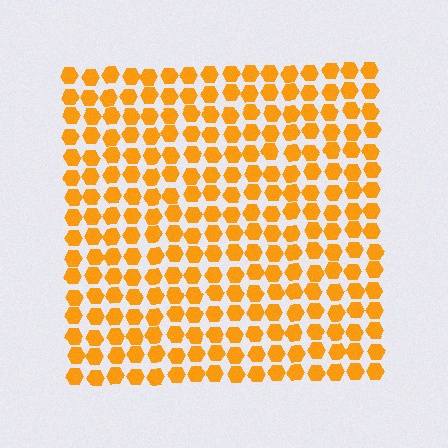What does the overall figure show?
The overall figure shows a square.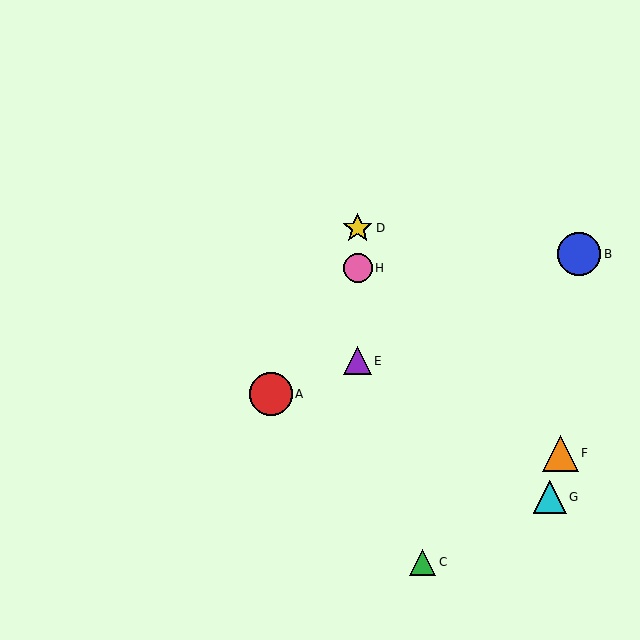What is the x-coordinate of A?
Object A is at x≈271.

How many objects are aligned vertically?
3 objects (D, E, H) are aligned vertically.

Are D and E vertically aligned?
Yes, both are at x≈358.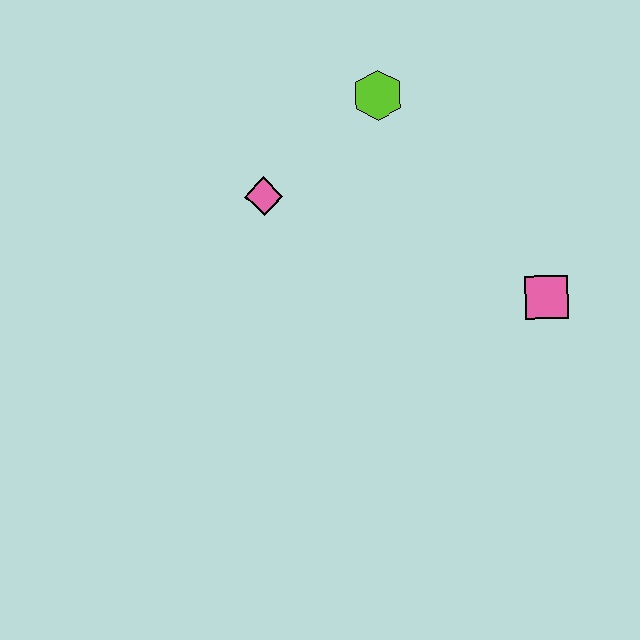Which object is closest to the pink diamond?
The lime hexagon is closest to the pink diamond.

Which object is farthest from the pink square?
The pink diamond is farthest from the pink square.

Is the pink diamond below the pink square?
No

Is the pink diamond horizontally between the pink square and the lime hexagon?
No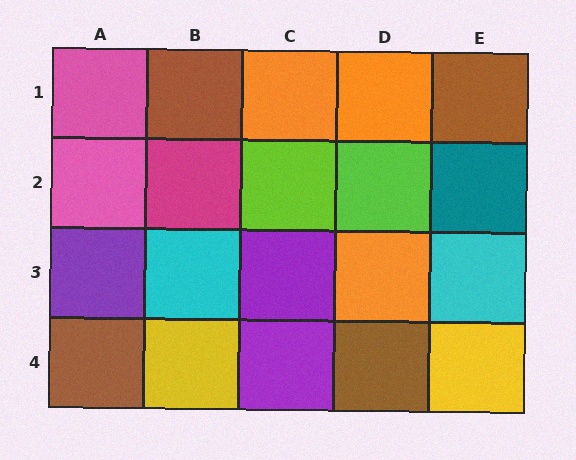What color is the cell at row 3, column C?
Purple.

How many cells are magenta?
1 cell is magenta.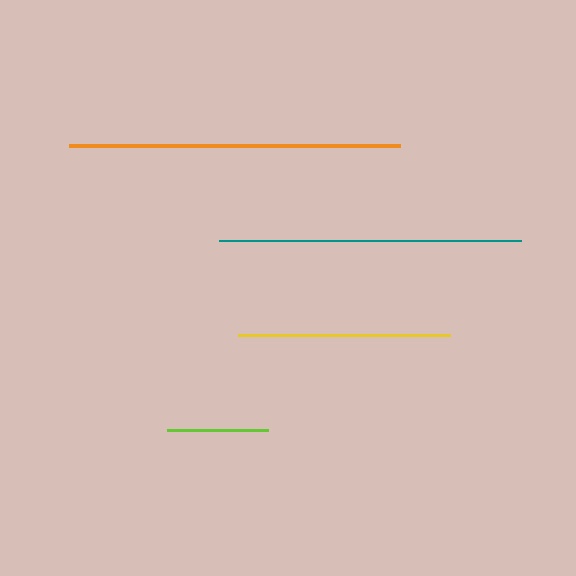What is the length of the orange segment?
The orange segment is approximately 331 pixels long.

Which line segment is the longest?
The orange line is the longest at approximately 331 pixels.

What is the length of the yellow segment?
The yellow segment is approximately 212 pixels long.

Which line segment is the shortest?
The lime line is the shortest at approximately 102 pixels.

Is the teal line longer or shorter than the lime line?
The teal line is longer than the lime line.